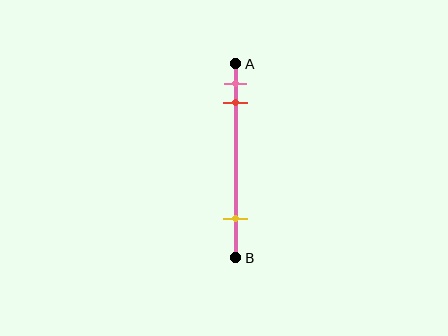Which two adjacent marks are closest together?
The pink and red marks are the closest adjacent pair.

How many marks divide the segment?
There are 3 marks dividing the segment.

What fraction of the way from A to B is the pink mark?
The pink mark is approximately 10% (0.1) of the way from A to B.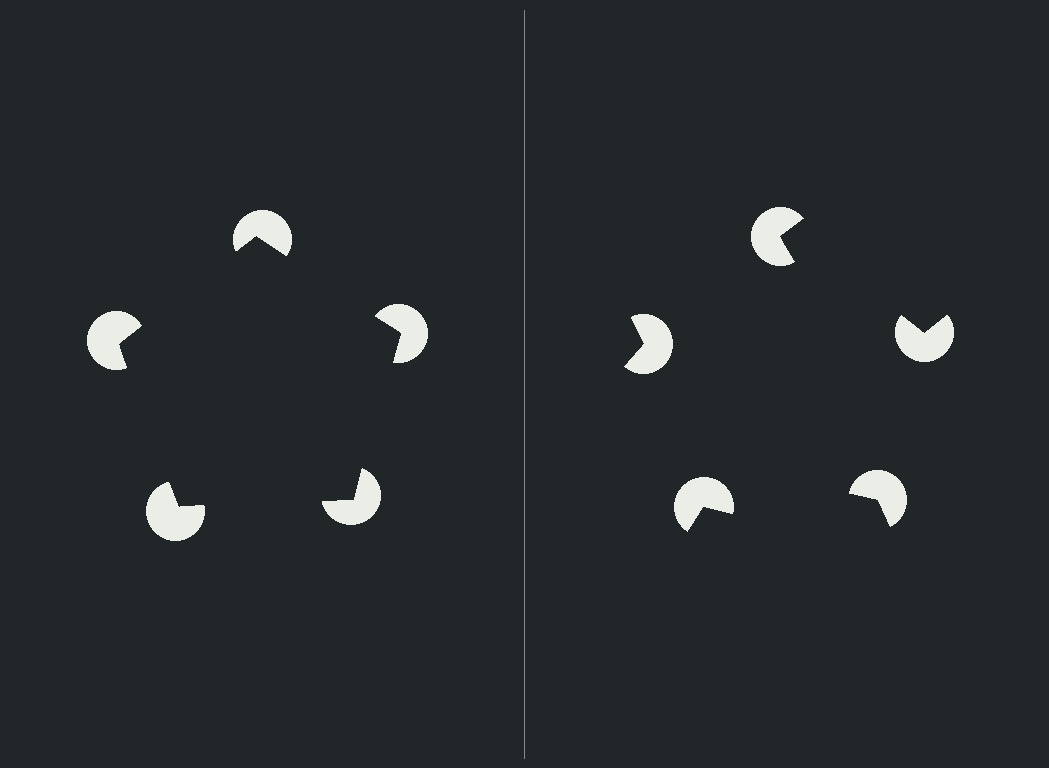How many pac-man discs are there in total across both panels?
10 — 5 on each side.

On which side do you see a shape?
An illusory pentagon appears on the left side. On the right side the wedge cuts are rotated, so no coherent shape forms.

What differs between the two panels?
The pac-man discs are positioned identically on both sides; only the wedge orientations differ. On the left they align to a pentagon; on the right they are misaligned.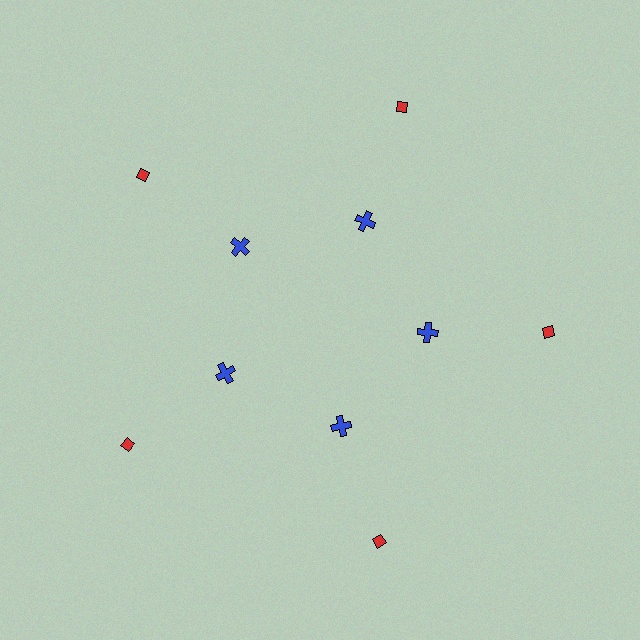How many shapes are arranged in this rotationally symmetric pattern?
There are 10 shapes, arranged in 5 groups of 2.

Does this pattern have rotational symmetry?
Yes, this pattern has 5-fold rotational symmetry. It looks the same after rotating 72 degrees around the center.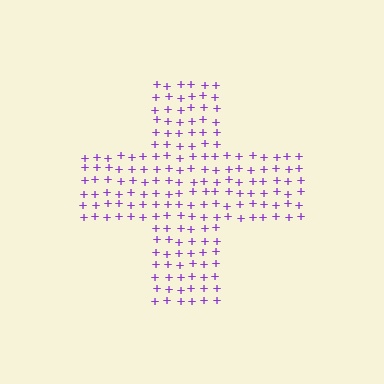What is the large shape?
The large shape is a cross.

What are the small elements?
The small elements are plus signs.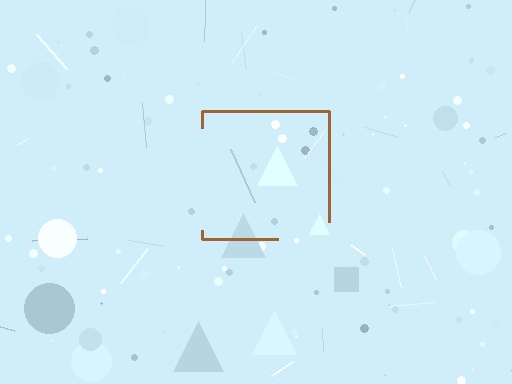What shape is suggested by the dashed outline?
The dashed outline suggests a square.